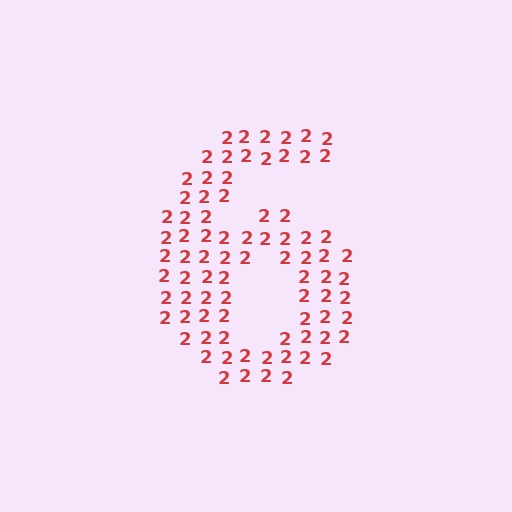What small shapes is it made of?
It is made of small digit 2's.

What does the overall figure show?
The overall figure shows the digit 6.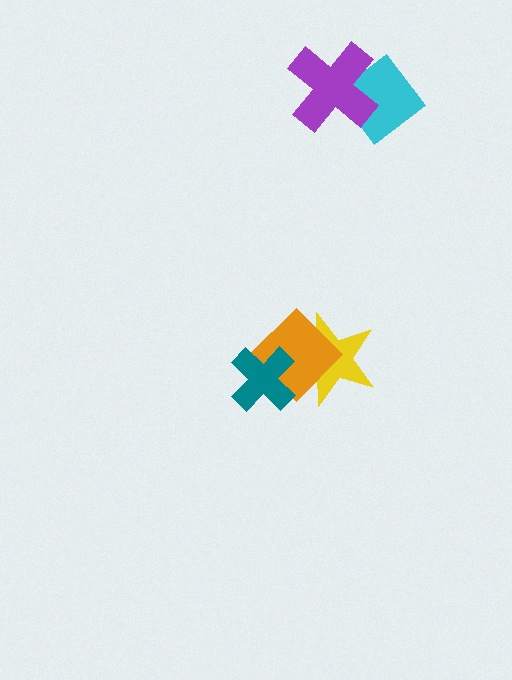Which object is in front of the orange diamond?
The teal cross is in front of the orange diamond.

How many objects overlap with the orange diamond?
2 objects overlap with the orange diamond.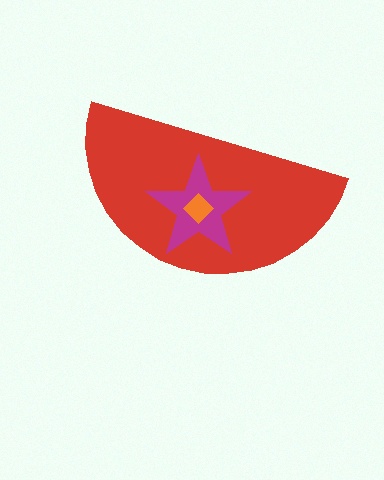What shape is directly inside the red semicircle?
The magenta star.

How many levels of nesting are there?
3.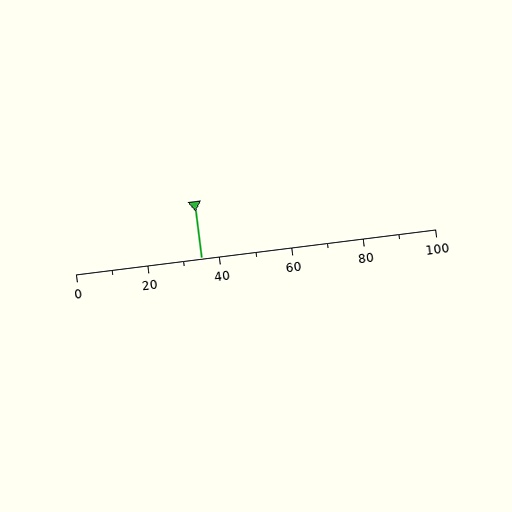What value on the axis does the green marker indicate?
The marker indicates approximately 35.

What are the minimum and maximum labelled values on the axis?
The axis runs from 0 to 100.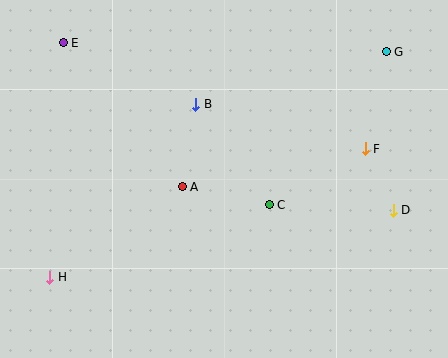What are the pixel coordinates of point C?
Point C is at (269, 205).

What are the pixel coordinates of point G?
Point G is at (386, 52).